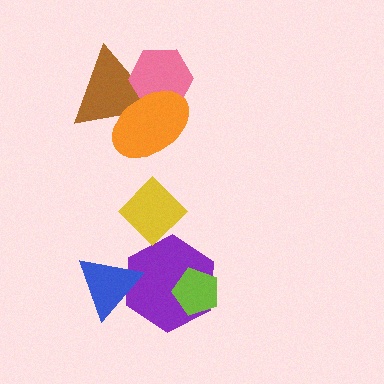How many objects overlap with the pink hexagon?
2 objects overlap with the pink hexagon.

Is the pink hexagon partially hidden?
Yes, it is partially covered by another shape.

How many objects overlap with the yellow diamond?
1 object overlaps with the yellow diamond.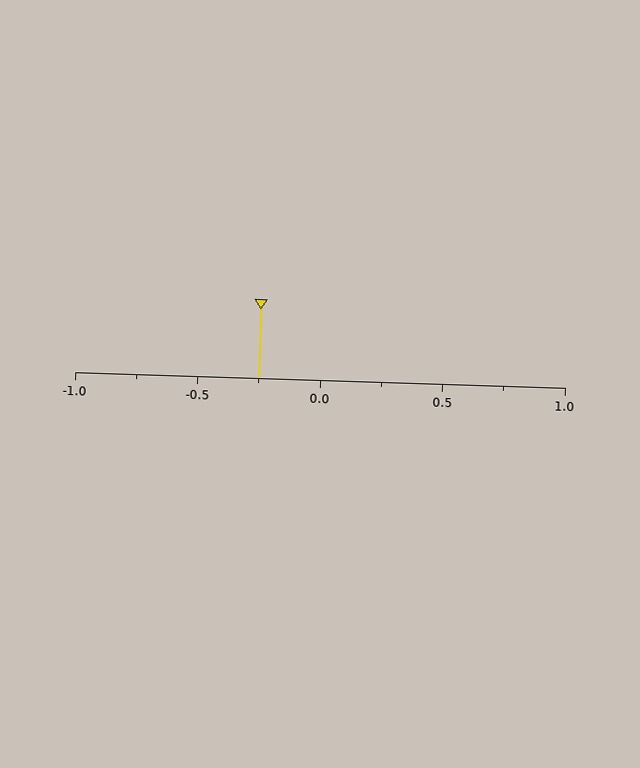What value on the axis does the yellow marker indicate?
The marker indicates approximately -0.25.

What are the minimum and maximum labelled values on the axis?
The axis runs from -1.0 to 1.0.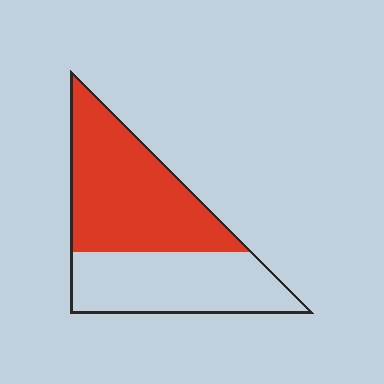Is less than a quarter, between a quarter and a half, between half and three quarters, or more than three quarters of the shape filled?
Between half and three quarters.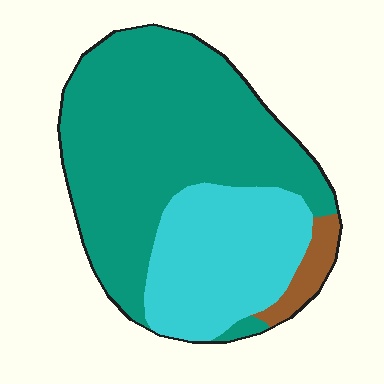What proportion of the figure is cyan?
Cyan takes up between a sixth and a third of the figure.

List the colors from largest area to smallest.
From largest to smallest: teal, cyan, brown.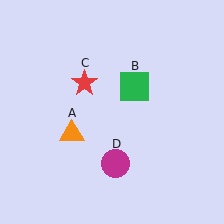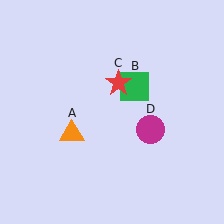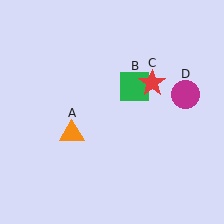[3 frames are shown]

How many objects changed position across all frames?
2 objects changed position: red star (object C), magenta circle (object D).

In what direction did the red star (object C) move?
The red star (object C) moved right.